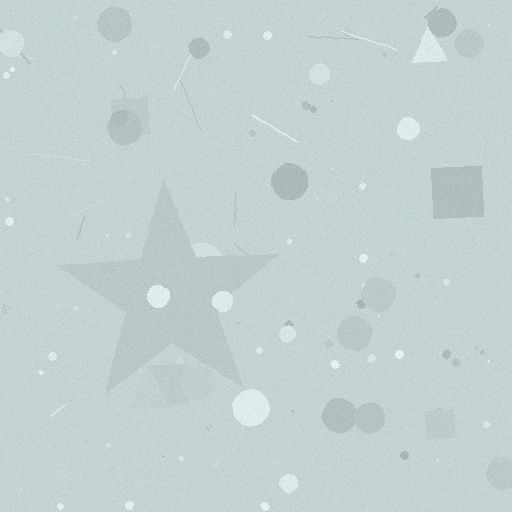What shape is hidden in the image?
A star is hidden in the image.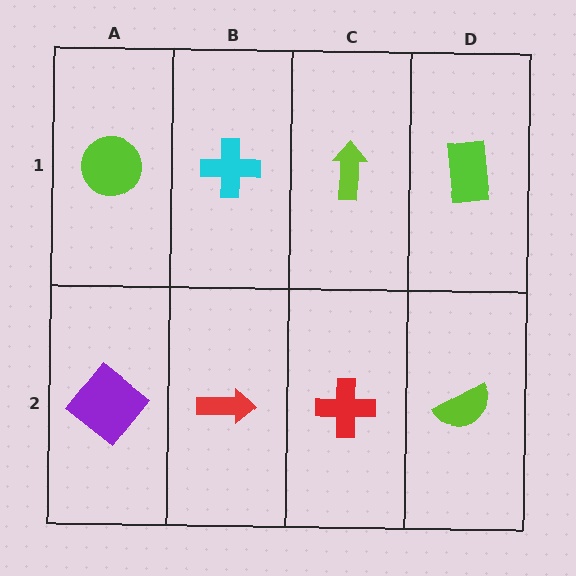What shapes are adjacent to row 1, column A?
A purple diamond (row 2, column A), a cyan cross (row 1, column B).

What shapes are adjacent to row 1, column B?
A red arrow (row 2, column B), a lime circle (row 1, column A), a lime arrow (row 1, column C).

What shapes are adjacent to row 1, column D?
A lime semicircle (row 2, column D), a lime arrow (row 1, column C).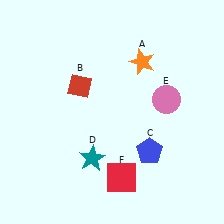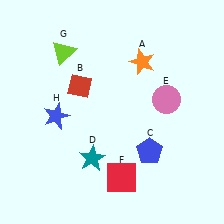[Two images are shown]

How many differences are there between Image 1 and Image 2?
There are 2 differences between the two images.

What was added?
A lime triangle (G), a blue star (H) were added in Image 2.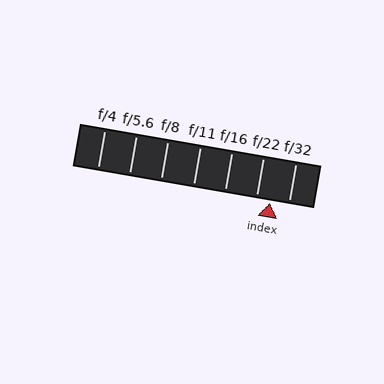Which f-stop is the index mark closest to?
The index mark is closest to f/22.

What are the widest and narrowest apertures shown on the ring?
The widest aperture shown is f/4 and the narrowest is f/32.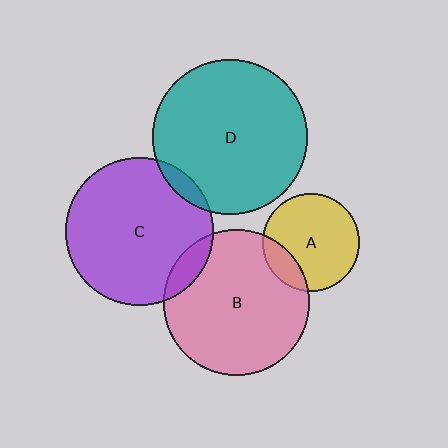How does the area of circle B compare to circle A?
Approximately 2.2 times.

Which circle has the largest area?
Circle D (teal).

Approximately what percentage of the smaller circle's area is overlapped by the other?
Approximately 20%.